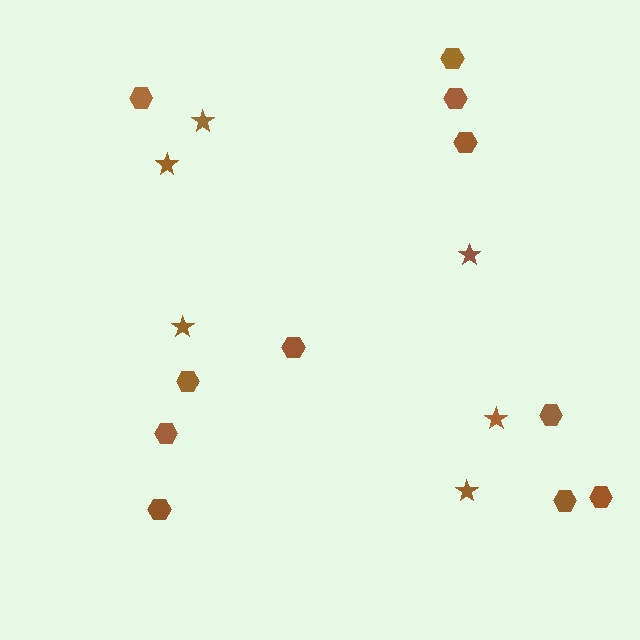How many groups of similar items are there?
There are 2 groups: one group of stars (6) and one group of hexagons (11).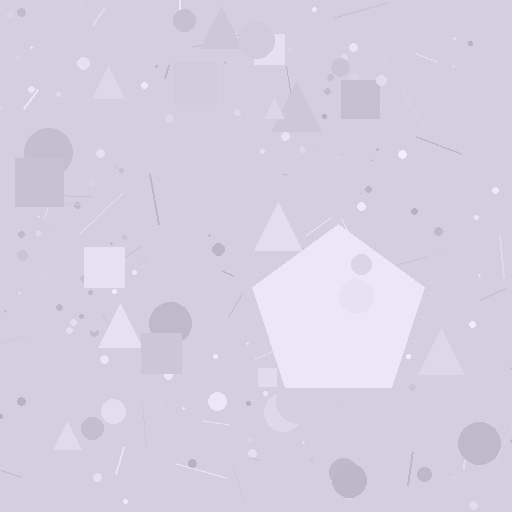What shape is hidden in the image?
A pentagon is hidden in the image.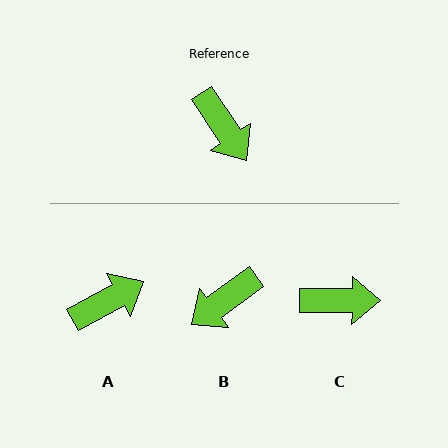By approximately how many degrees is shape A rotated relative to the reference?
Approximately 85 degrees counter-clockwise.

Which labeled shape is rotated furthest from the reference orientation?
B, about 88 degrees away.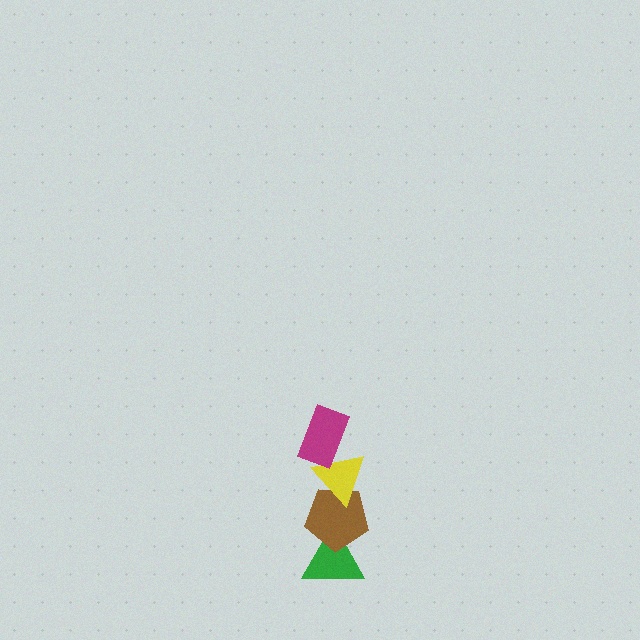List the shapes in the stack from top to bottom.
From top to bottom: the magenta rectangle, the yellow triangle, the brown pentagon, the green triangle.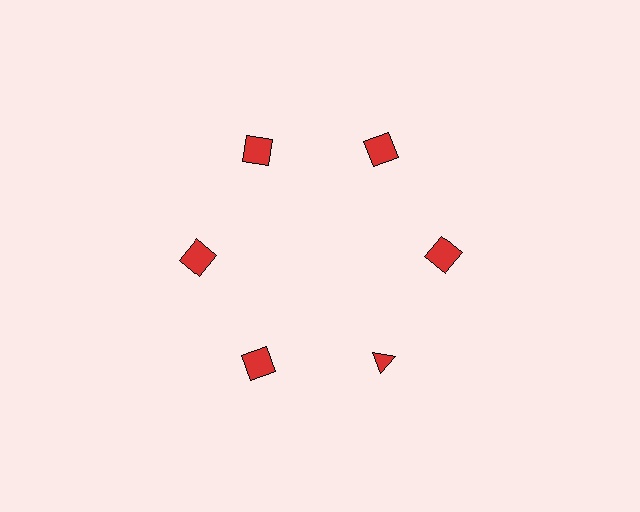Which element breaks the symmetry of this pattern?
The red triangle at roughly the 5 o'clock position breaks the symmetry. All other shapes are red squares.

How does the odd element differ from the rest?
It has a different shape: triangle instead of square.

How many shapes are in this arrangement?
There are 6 shapes arranged in a ring pattern.